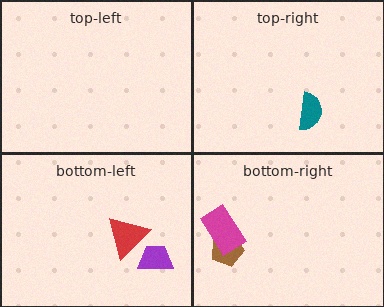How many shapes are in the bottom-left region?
2.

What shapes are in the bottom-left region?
The red triangle, the purple trapezoid.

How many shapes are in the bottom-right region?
2.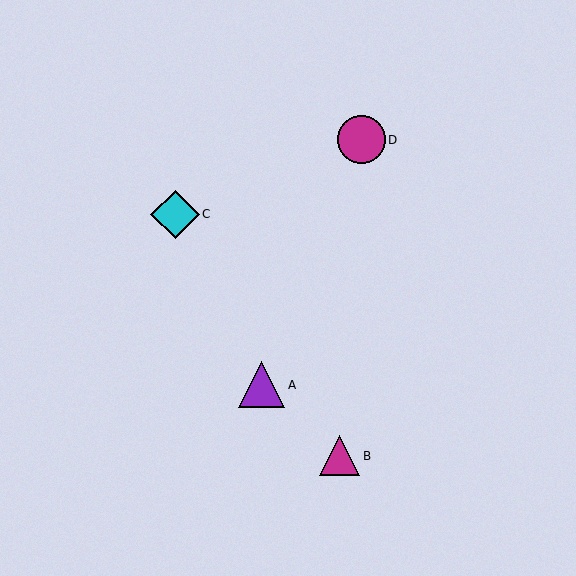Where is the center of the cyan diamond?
The center of the cyan diamond is at (175, 214).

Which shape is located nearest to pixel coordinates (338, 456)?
The magenta triangle (labeled B) at (339, 456) is nearest to that location.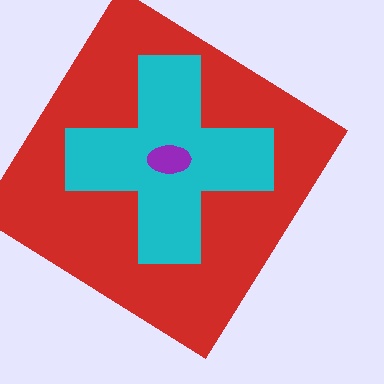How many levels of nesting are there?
3.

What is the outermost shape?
The red diamond.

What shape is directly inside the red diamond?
The cyan cross.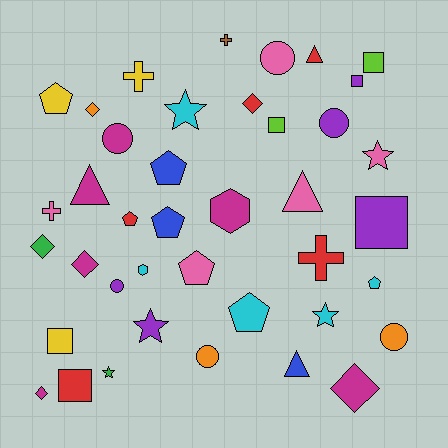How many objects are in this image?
There are 40 objects.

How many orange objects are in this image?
There are 3 orange objects.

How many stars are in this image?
There are 5 stars.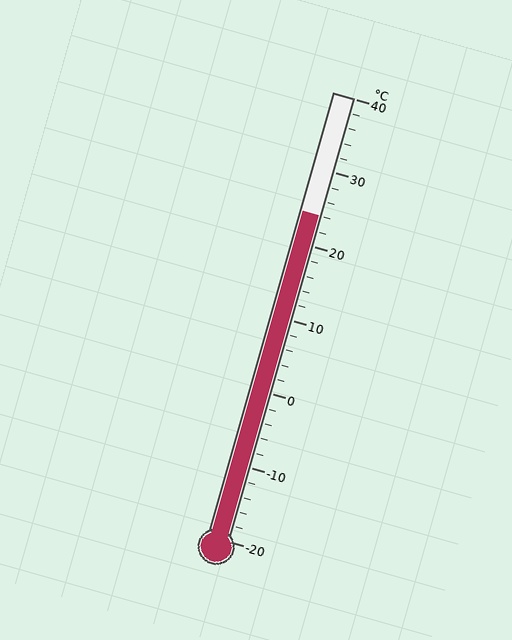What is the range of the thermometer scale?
The thermometer scale ranges from -20°C to 40°C.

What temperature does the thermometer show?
The thermometer shows approximately 24°C.